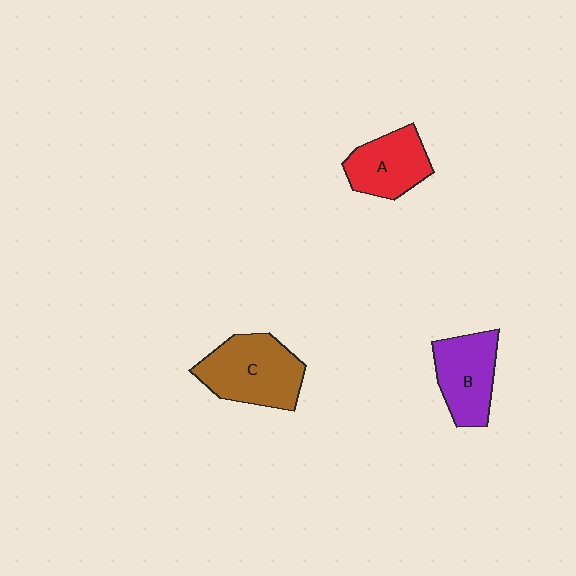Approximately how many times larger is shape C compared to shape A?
Approximately 1.4 times.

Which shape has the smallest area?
Shape A (red).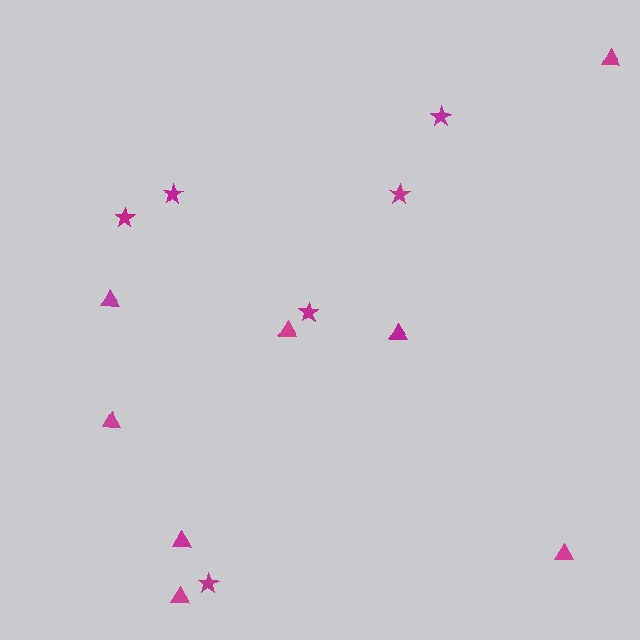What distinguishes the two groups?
There are 2 groups: one group of triangles (8) and one group of stars (6).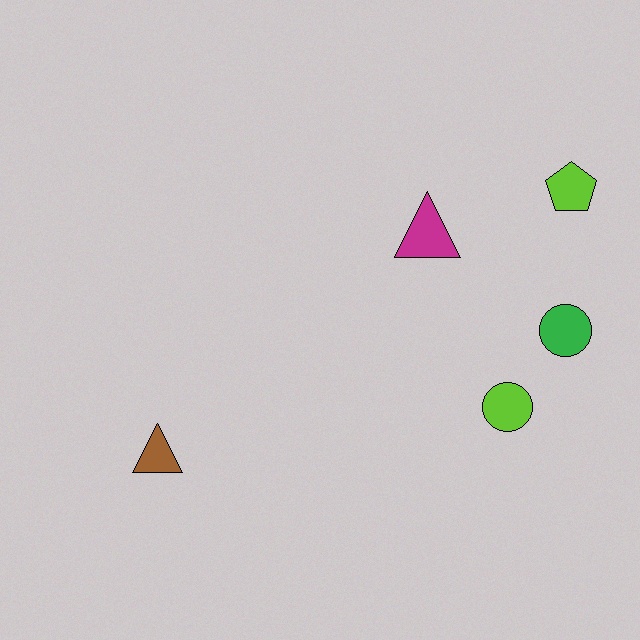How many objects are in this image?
There are 5 objects.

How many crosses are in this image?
There are no crosses.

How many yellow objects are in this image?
There are no yellow objects.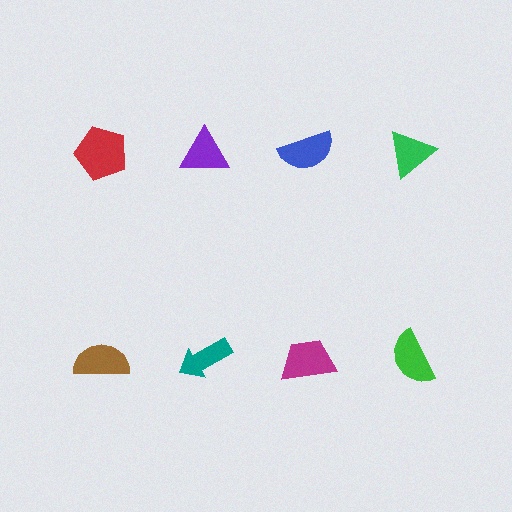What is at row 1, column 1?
A red pentagon.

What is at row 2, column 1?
A brown semicircle.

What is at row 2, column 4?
A green semicircle.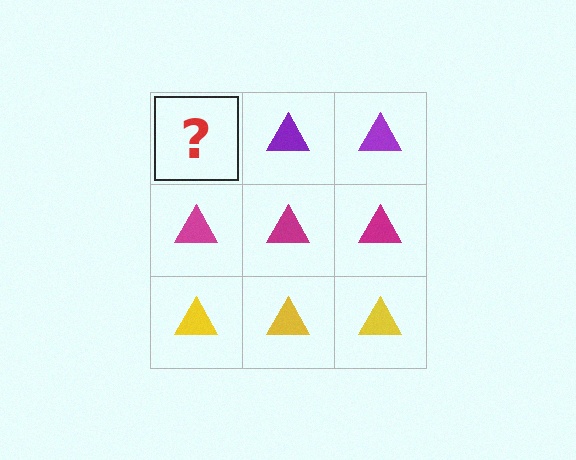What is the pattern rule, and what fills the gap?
The rule is that each row has a consistent color. The gap should be filled with a purple triangle.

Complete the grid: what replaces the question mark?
The question mark should be replaced with a purple triangle.